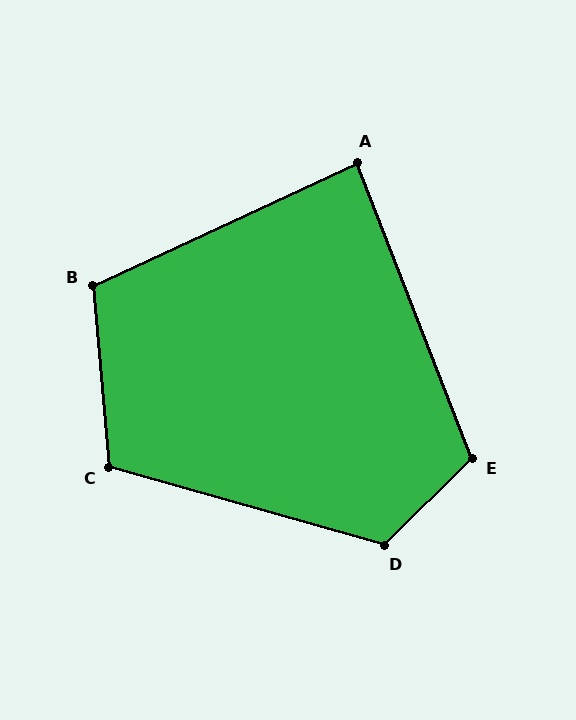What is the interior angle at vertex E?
Approximately 113 degrees (obtuse).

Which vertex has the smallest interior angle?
A, at approximately 86 degrees.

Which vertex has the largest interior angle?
D, at approximately 120 degrees.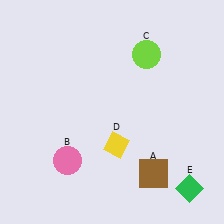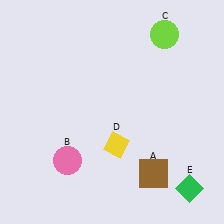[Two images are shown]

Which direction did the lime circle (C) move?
The lime circle (C) moved up.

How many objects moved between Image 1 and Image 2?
1 object moved between the two images.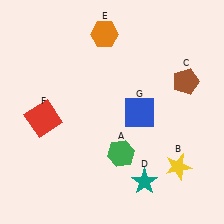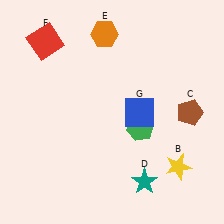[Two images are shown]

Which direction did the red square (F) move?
The red square (F) moved up.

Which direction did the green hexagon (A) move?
The green hexagon (A) moved up.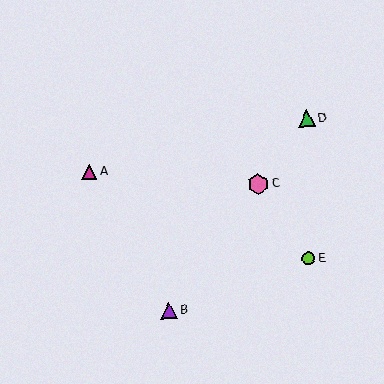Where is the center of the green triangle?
The center of the green triangle is at (307, 118).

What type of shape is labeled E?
Shape E is a lime circle.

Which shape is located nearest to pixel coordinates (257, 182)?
The pink hexagon (labeled C) at (258, 184) is nearest to that location.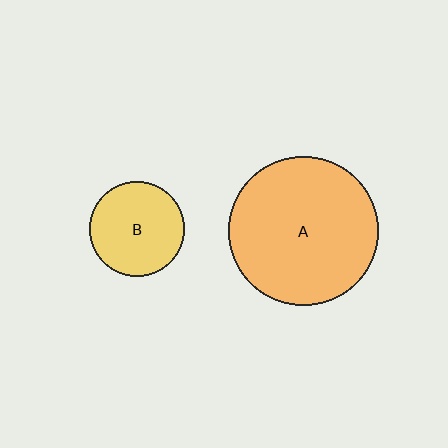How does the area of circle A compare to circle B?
Approximately 2.5 times.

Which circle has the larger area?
Circle A (orange).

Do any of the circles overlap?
No, none of the circles overlap.